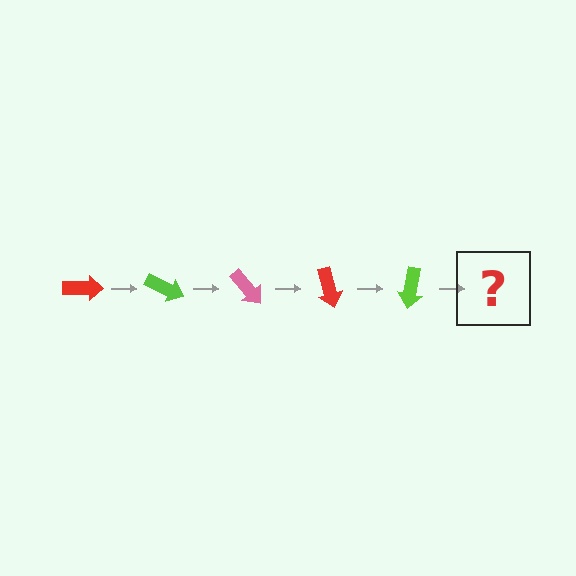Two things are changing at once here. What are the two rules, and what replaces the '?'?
The two rules are that it rotates 25 degrees each step and the color cycles through red, lime, and pink. The '?' should be a pink arrow, rotated 125 degrees from the start.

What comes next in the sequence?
The next element should be a pink arrow, rotated 125 degrees from the start.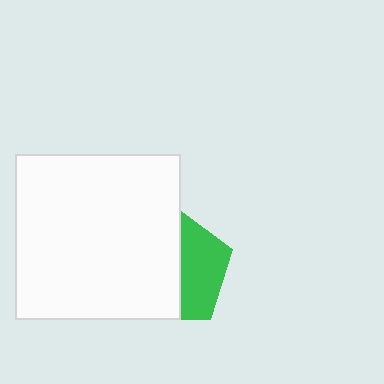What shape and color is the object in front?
The object in front is a white square.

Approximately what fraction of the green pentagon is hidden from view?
Roughly 60% of the green pentagon is hidden behind the white square.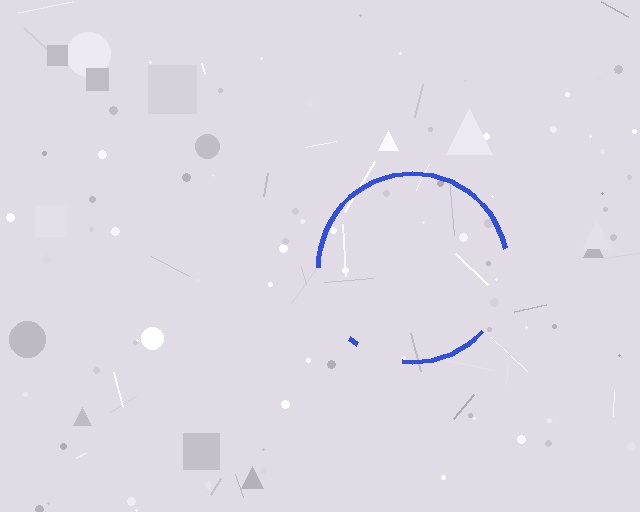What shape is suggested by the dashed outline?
The dashed outline suggests a circle.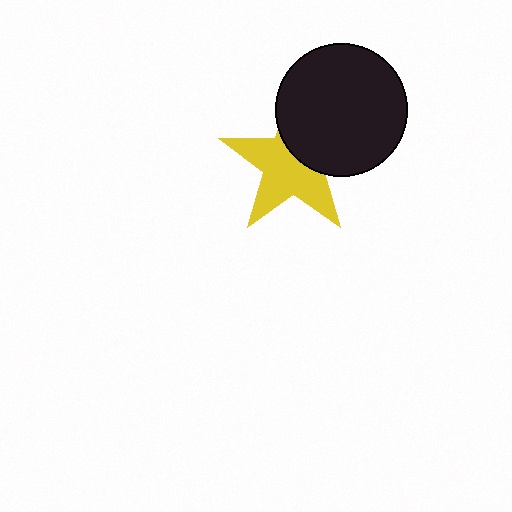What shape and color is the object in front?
The object in front is a black circle.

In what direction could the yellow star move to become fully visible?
The yellow star could move toward the lower-left. That would shift it out from behind the black circle entirely.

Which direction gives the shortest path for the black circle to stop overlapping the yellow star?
Moving toward the upper-right gives the shortest separation.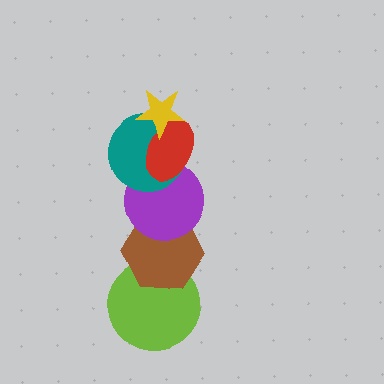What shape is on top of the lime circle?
The brown hexagon is on top of the lime circle.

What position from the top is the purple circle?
The purple circle is 4th from the top.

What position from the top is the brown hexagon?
The brown hexagon is 5th from the top.